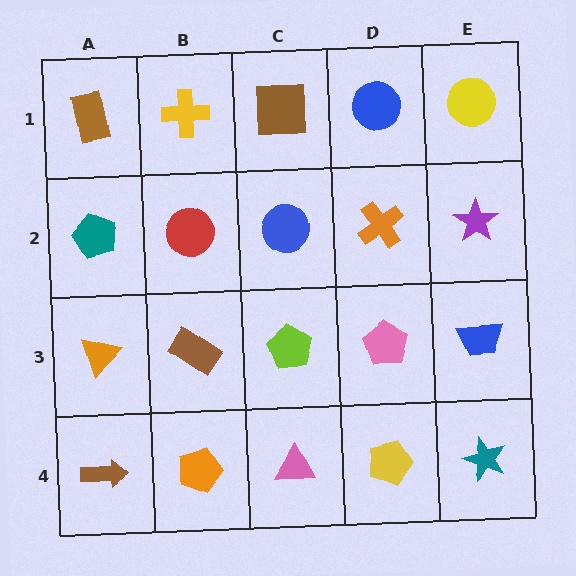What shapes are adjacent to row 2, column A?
A brown rectangle (row 1, column A), an orange triangle (row 3, column A), a red circle (row 2, column B).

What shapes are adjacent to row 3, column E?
A purple star (row 2, column E), a teal star (row 4, column E), a pink pentagon (row 3, column D).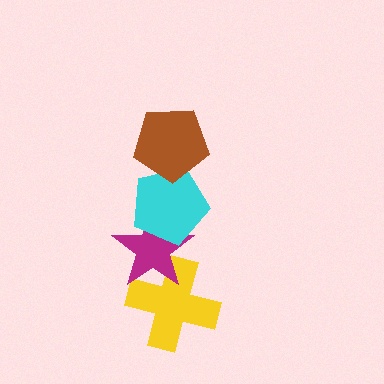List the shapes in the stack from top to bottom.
From top to bottom: the brown pentagon, the cyan pentagon, the magenta star, the yellow cross.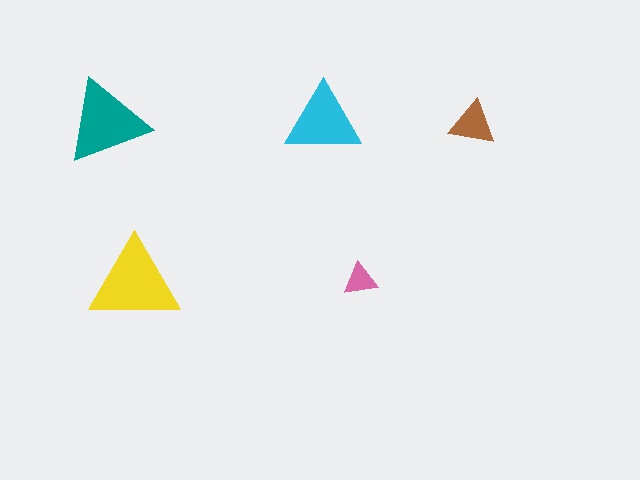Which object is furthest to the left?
The teal triangle is leftmost.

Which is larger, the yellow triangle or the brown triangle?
The yellow one.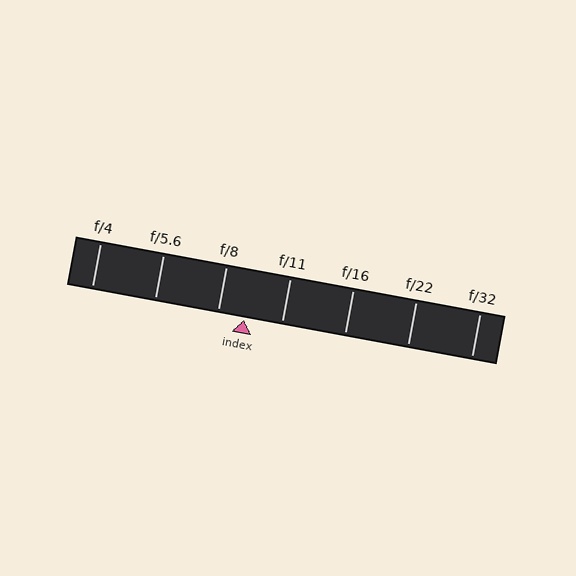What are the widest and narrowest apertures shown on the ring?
The widest aperture shown is f/4 and the narrowest is f/32.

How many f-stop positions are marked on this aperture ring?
There are 7 f-stop positions marked.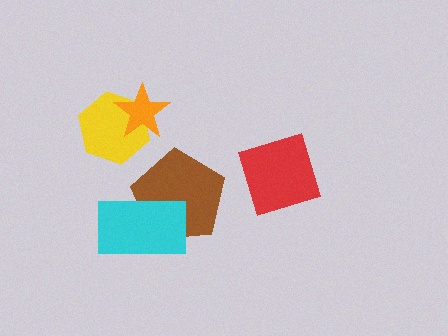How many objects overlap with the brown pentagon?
1 object overlaps with the brown pentagon.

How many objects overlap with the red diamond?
0 objects overlap with the red diamond.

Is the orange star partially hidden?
No, no other shape covers it.